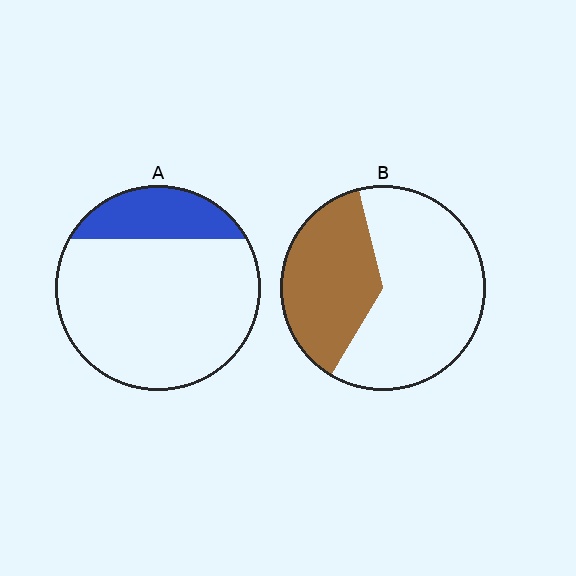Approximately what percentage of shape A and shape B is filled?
A is approximately 20% and B is approximately 40%.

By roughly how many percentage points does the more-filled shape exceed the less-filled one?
By roughly 15 percentage points (B over A).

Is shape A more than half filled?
No.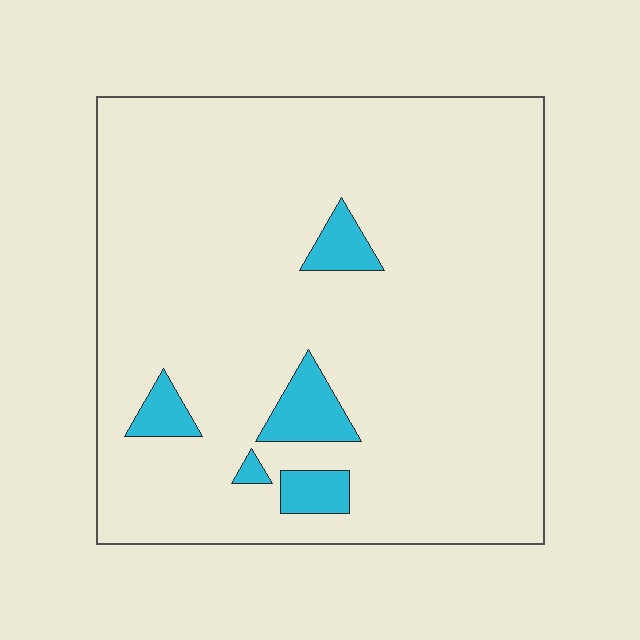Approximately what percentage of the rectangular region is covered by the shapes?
Approximately 5%.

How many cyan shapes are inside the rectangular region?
5.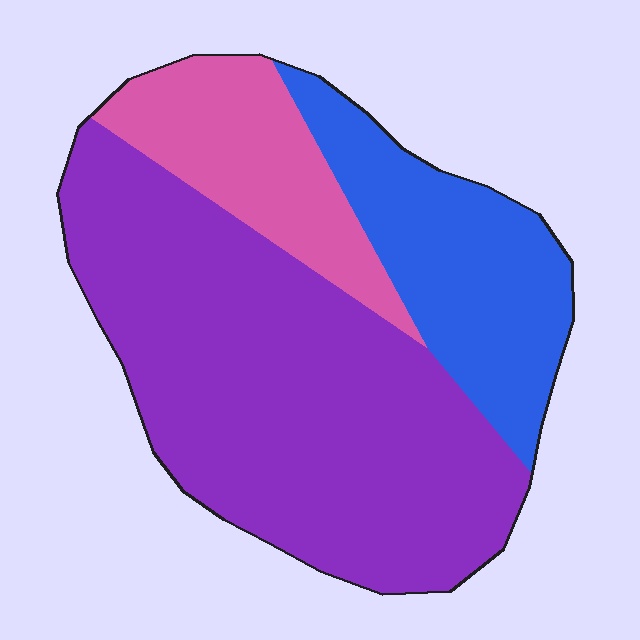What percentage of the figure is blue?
Blue takes up between a sixth and a third of the figure.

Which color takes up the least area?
Pink, at roughly 20%.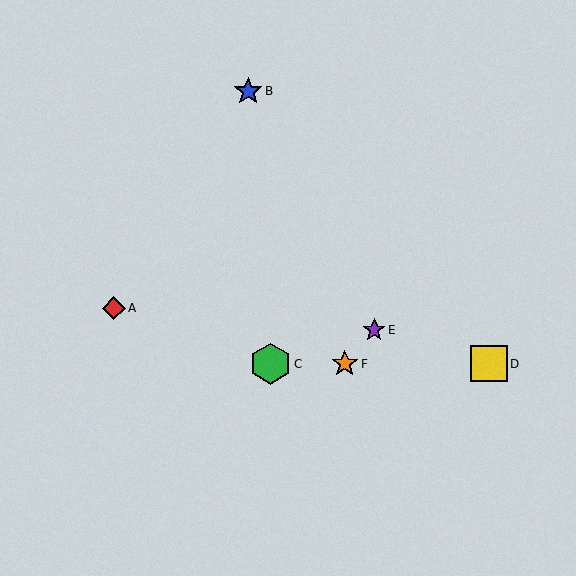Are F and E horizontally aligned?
No, F is at y≈364 and E is at y≈330.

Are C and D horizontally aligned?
Yes, both are at y≈364.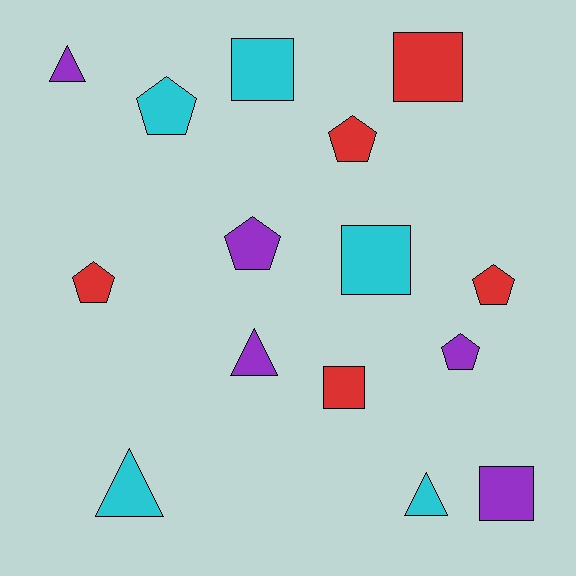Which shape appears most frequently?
Pentagon, with 6 objects.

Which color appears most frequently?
Purple, with 5 objects.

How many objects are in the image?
There are 15 objects.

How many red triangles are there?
There are no red triangles.